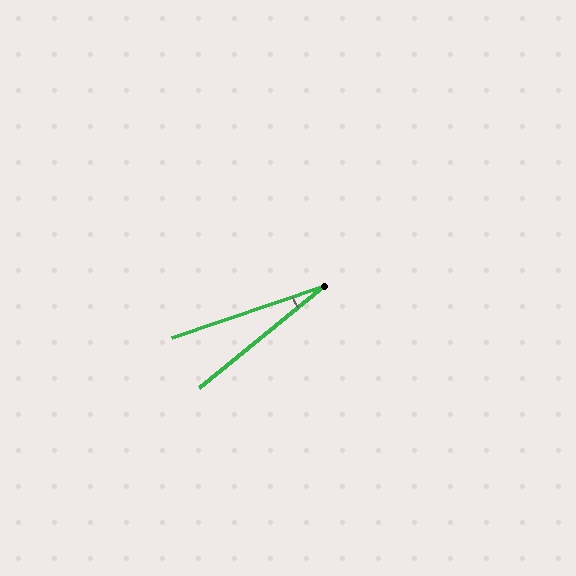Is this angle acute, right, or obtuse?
It is acute.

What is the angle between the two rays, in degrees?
Approximately 21 degrees.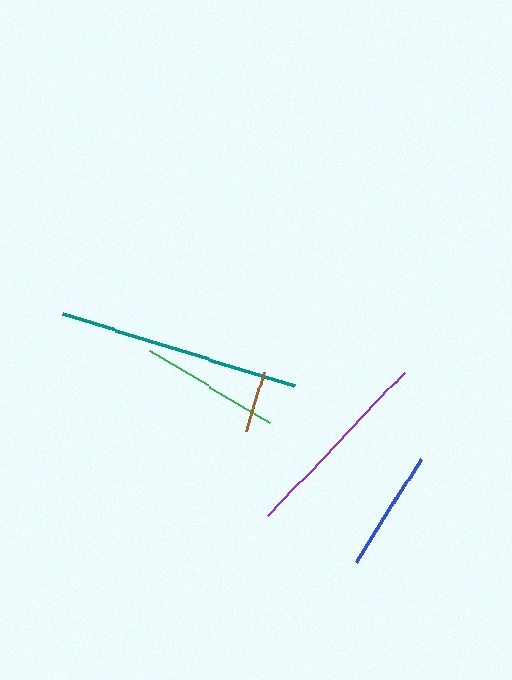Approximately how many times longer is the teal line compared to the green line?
The teal line is approximately 1.7 times the length of the green line.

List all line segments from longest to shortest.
From longest to shortest: teal, purple, green, blue, brown.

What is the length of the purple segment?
The purple segment is approximately 199 pixels long.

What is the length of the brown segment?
The brown segment is approximately 61 pixels long.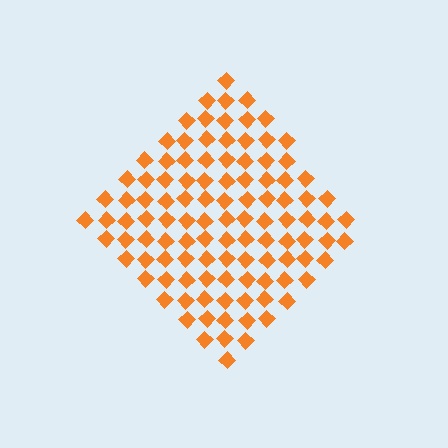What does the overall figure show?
The overall figure shows a diamond.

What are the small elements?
The small elements are diamonds.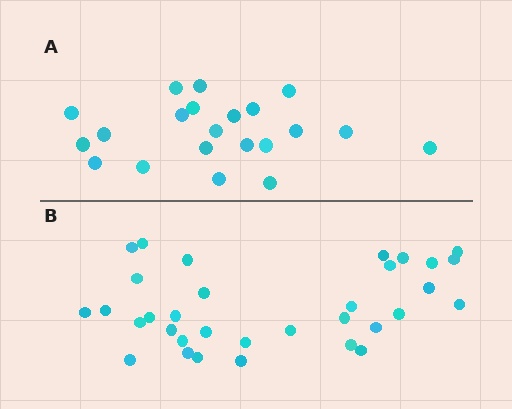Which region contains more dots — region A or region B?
Region B (the bottom region) has more dots.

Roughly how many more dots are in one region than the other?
Region B has roughly 12 or so more dots than region A.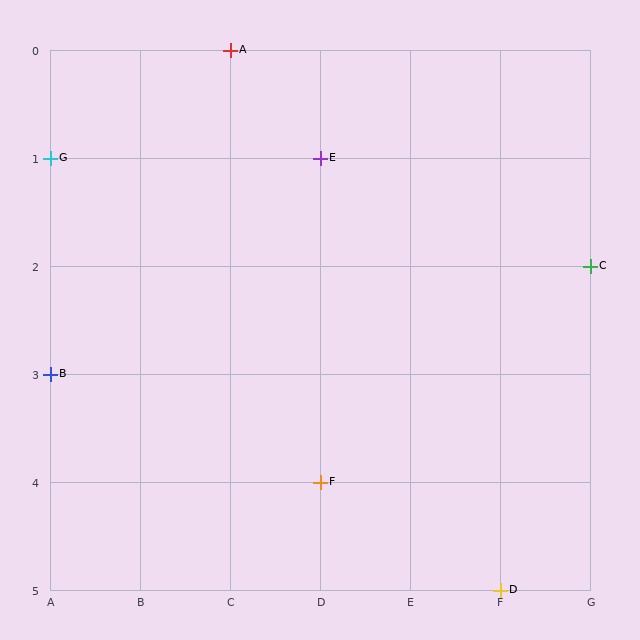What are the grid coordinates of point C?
Point C is at grid coordinates (G, 2).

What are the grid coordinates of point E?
Point E is at grid coordinates (D, 1).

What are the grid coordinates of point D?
Point D is at grid coordinates (F, 5).